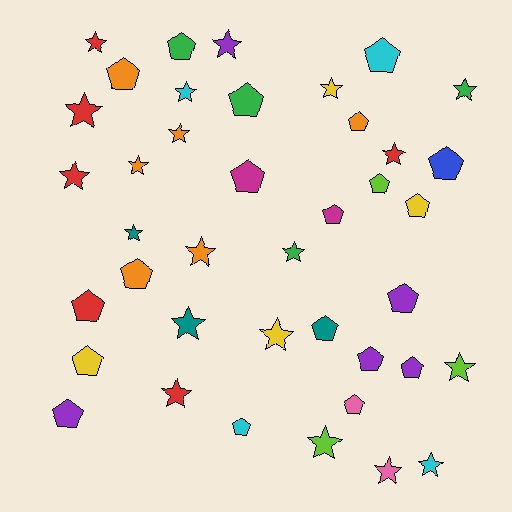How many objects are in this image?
There are 40 objects.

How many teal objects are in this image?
There are 3 teal objects.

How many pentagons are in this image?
There are 20 pentagons.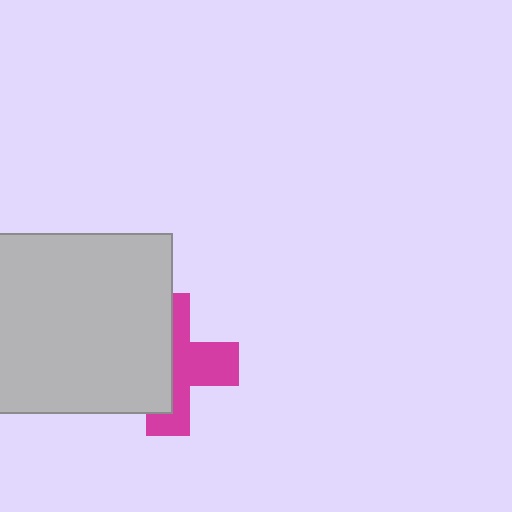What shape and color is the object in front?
The object in front is a light gray square.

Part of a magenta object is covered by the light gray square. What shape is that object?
It is a cross.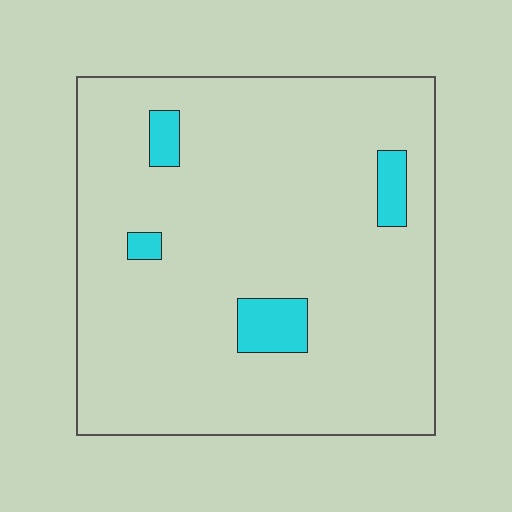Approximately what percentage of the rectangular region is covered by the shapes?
Approximately 5%.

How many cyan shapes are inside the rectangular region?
4.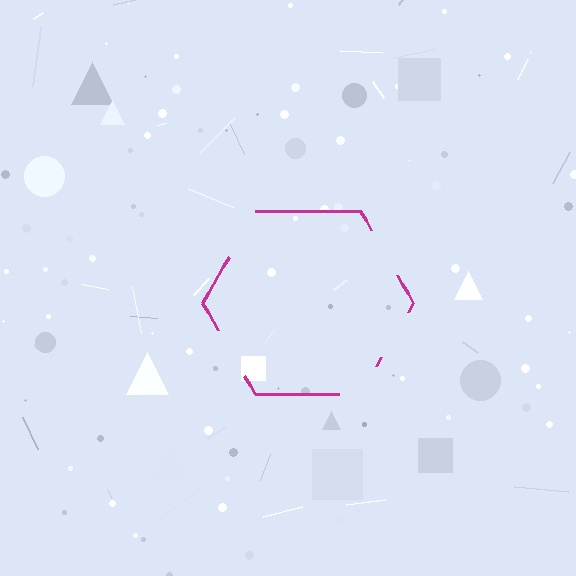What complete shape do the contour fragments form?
The contour fragments form a hexagon.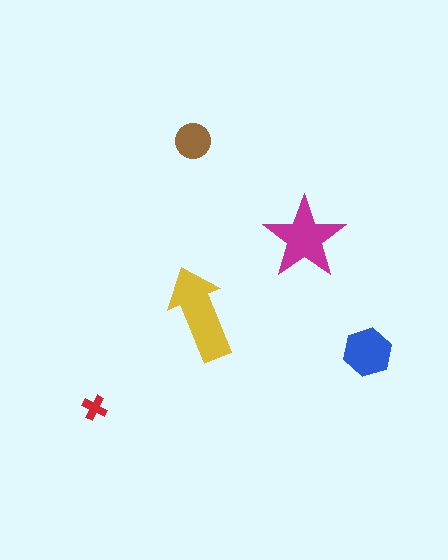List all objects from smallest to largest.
The red cross, the brown circle, the blue hexagon, the magenta star, the yellow arrow.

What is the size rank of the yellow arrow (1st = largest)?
1st.